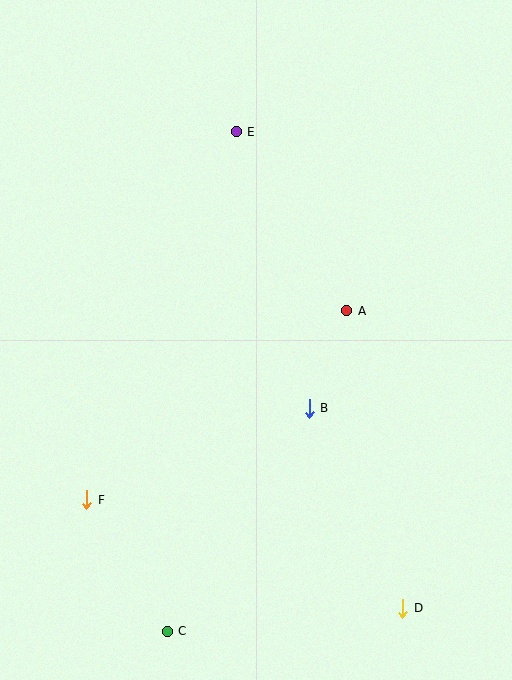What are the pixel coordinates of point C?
Point C is at (167, 631).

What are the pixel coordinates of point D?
Point D is at (403, 608).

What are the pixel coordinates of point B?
Point B is at (309, 408).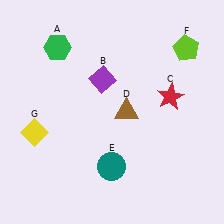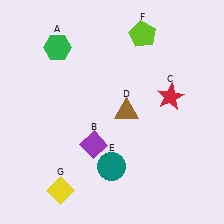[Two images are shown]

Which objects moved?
The objects that moved are: the purple diamond (B), the lime pentagon (F), the yellow diamond (G).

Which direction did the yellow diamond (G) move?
The yellow diamond (G) moved down.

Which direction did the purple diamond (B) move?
The purple diamond (B) moved down.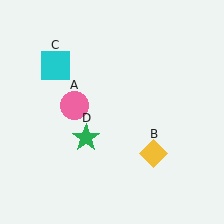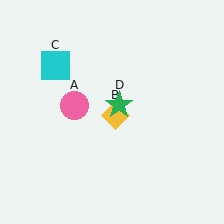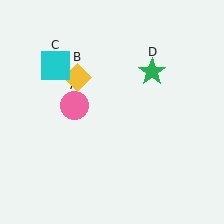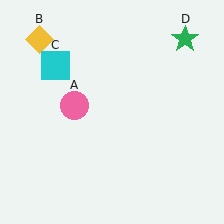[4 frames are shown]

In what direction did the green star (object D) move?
The green star (object D) moved up and to the right.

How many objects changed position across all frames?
2 objects changed position: yellow diamond (object B), green star (object D).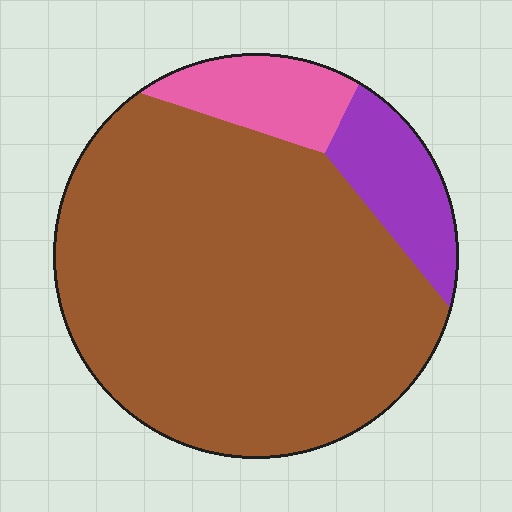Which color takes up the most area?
Brown, at roughly 80%.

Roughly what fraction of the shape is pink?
Pink covers 10% of the shape.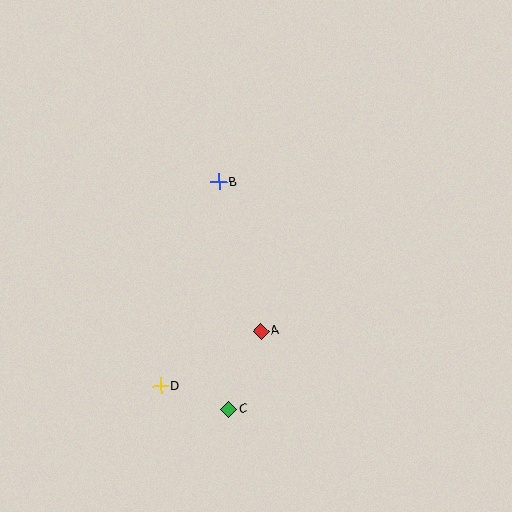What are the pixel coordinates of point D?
Point D is at (160, 386).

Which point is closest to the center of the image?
Point A at (261, 331) is closest to the center.